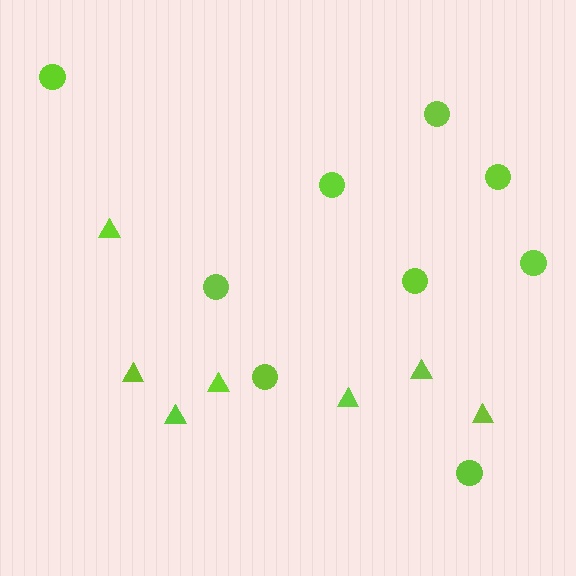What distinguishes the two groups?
There are 2 groups: one group of circles (9) and one group of triangles (7).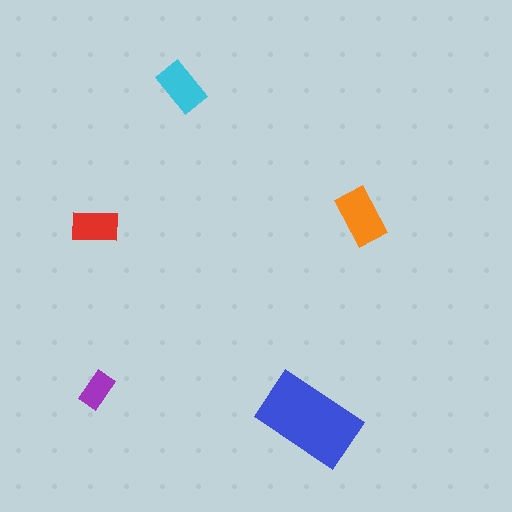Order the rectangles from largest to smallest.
the blue one, the orange one, the cyan one, the red one, the purple one.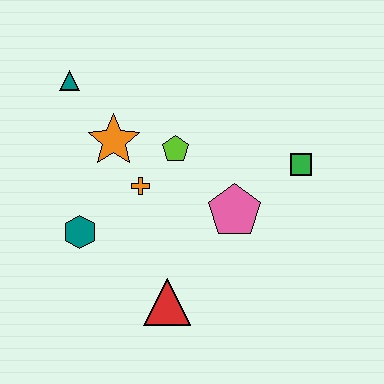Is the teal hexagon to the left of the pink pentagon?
Yes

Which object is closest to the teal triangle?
The orange star is closest to the teal triangle.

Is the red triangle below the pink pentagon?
Yes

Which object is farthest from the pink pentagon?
The teal triangle is farthest from the pink pentagon.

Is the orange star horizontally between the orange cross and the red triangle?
No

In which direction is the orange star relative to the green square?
The orange star is to the left of the green square.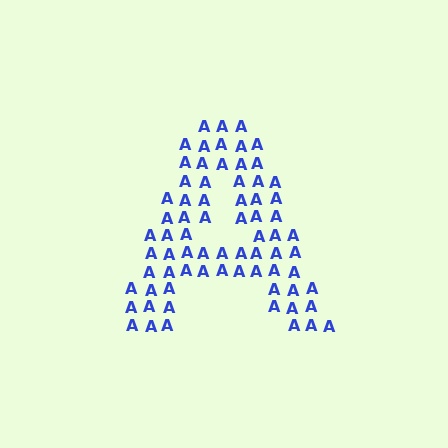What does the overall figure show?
The overall figure shows the letter A.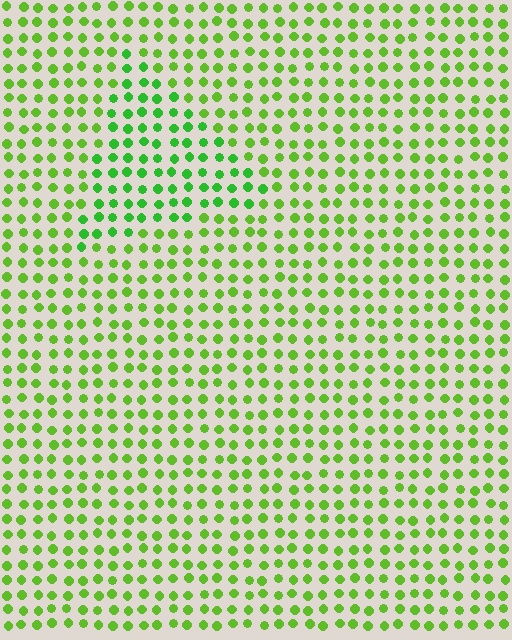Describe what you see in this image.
The image is filled with small lime elements in a uniform arrangement. A triangle-shaped region is visible where the elements are tinted to a slightly different hue, forming a subtle color boundary.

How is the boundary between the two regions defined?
The boundary is defined purely by a slight shift in hue (about 22 degrees). Spacing, size, and orientation are identical on both sides.